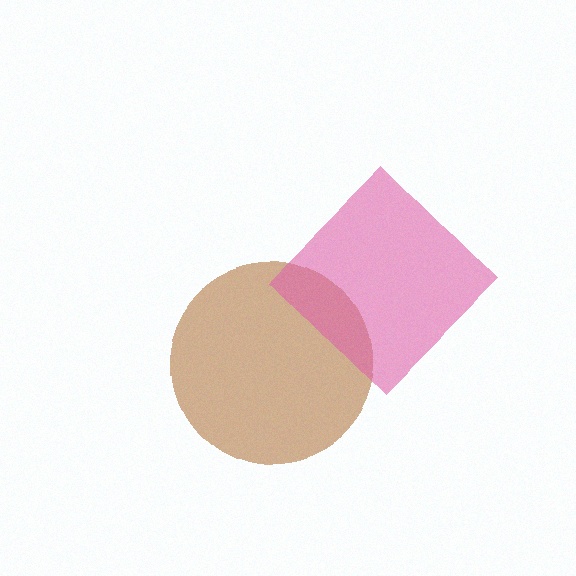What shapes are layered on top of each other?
The layered shapes are: a brown circle, a pink diamond.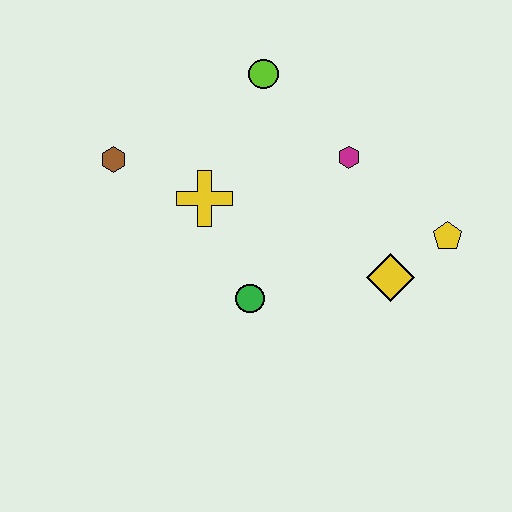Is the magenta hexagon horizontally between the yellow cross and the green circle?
No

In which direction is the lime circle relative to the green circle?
The lime circle is above the green circle.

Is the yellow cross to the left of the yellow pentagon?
Yes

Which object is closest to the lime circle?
The magenta hexagon is closest to the lime circle.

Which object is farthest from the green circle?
The lime circle is farthest from the green circle.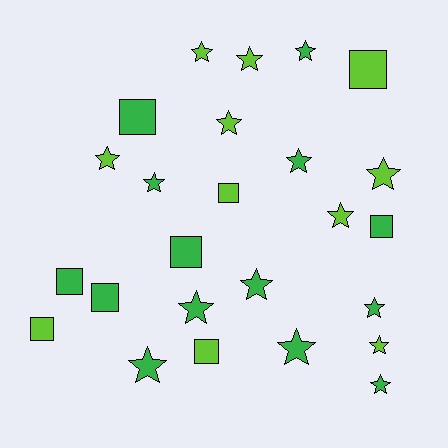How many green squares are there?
There are 5 green squares.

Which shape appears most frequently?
Star, with 16 objects.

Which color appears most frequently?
Green, with 14 objects.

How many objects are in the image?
There are 25 objects.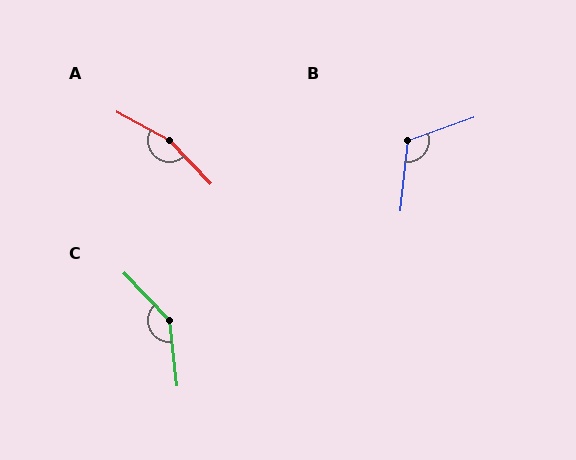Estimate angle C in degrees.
Approximately 142 degrees.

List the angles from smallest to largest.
B (116°), C (142°), A (162°).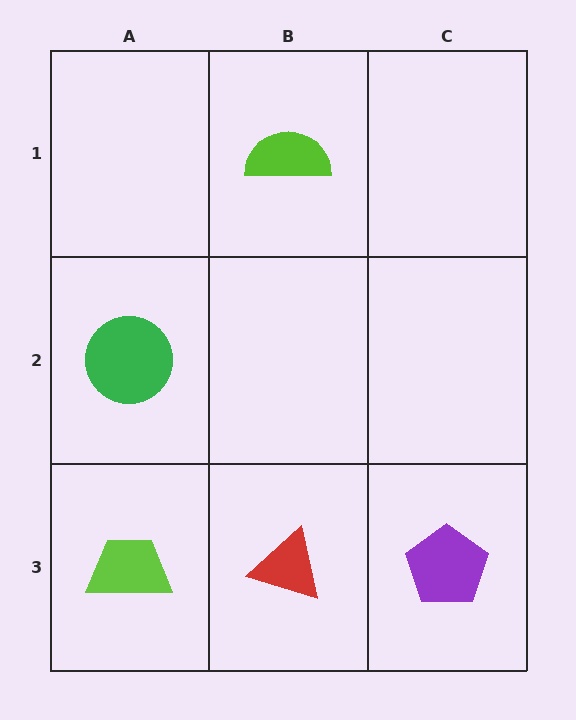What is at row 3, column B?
A red triangle.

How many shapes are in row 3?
3 shapes.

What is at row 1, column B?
A lime semicircle.